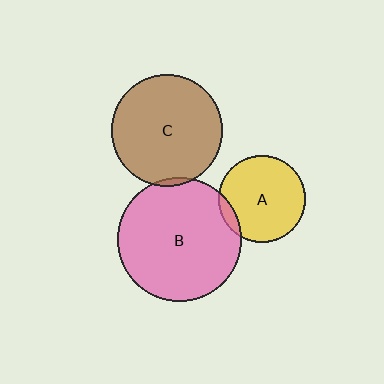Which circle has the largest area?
Circle B (pink).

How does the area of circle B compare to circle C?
Approximately 1.2 times.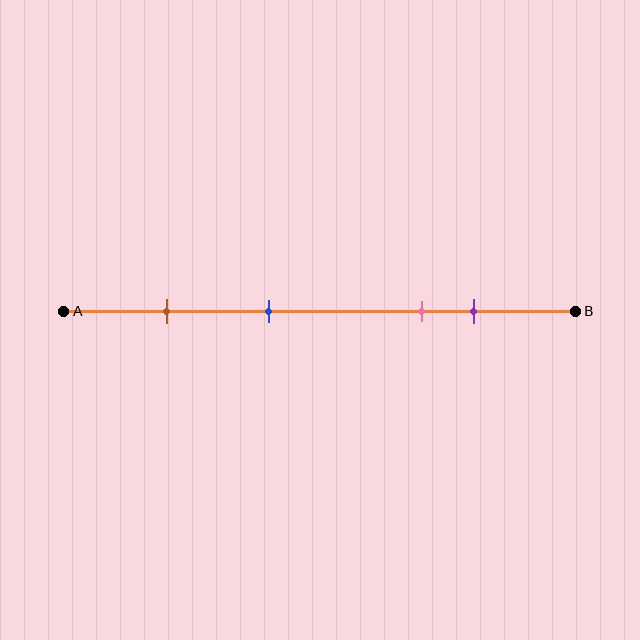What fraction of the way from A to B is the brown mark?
The brown mark is approximately 20% (0.2) of the way from A to B.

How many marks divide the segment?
There are 4 marks dividing the segment.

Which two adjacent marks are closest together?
The pink and purple marks are the closest adjacent pair.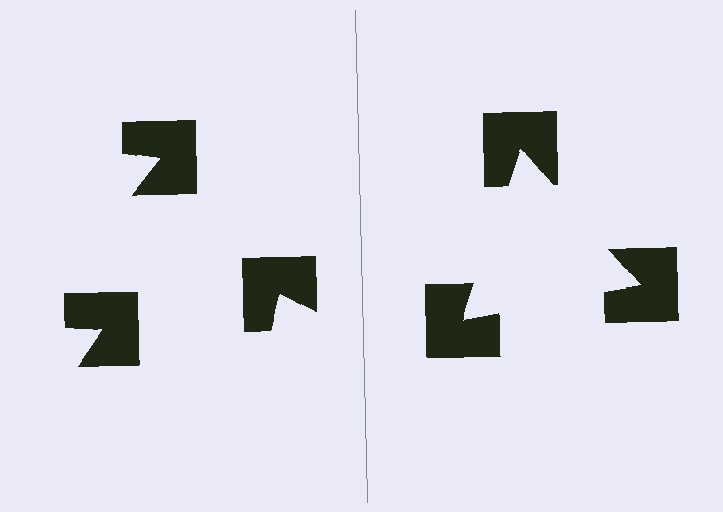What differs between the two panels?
The notched squares are positioned identically on both sides; only the wedge orientations differ. On the right they align to a triangle; on the left they are misaligned.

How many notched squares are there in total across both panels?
6 — 3 on each side.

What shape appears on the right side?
An illusory triangle.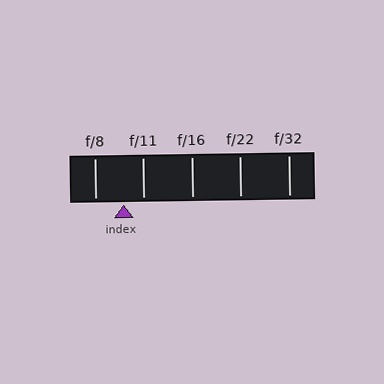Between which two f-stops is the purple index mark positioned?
The index mark is between f/8 and f/11.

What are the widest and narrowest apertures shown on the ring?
The widest aperture shown is f/8 and the narrowest is f/32.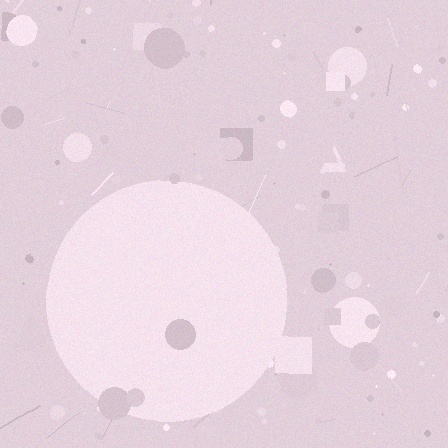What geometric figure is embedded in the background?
A circle is embedded in the background.